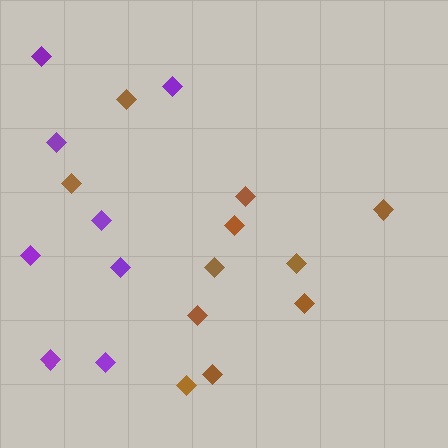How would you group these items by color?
There are 2 groups: one group of brown diamonds (11) and one group of purple diamonds (8).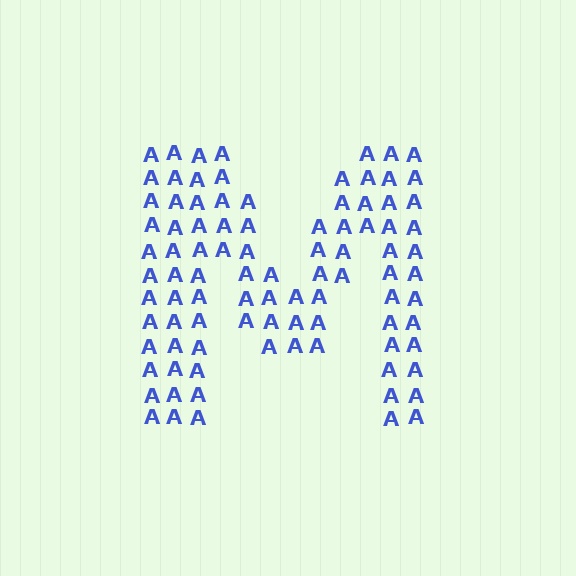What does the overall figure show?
The overall figure shows the letter M.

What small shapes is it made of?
It is made of small letter A's.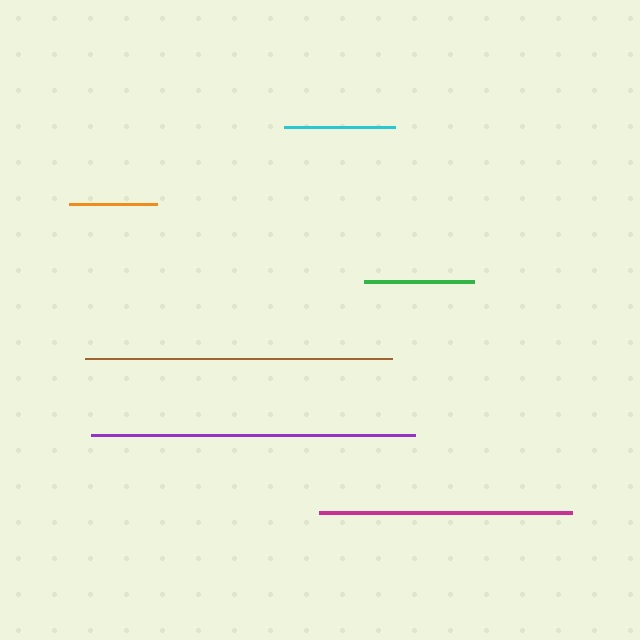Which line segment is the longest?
The purple line is the longest at approximately 323 pixels.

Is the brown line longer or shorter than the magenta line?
The brown line is longer than the magenta line.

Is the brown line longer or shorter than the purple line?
The purple line is longer than the brown line.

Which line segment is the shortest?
The orange line is the shortest at approximately 88 pixels.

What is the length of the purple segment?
The purple segment is approximately 323 pixels long.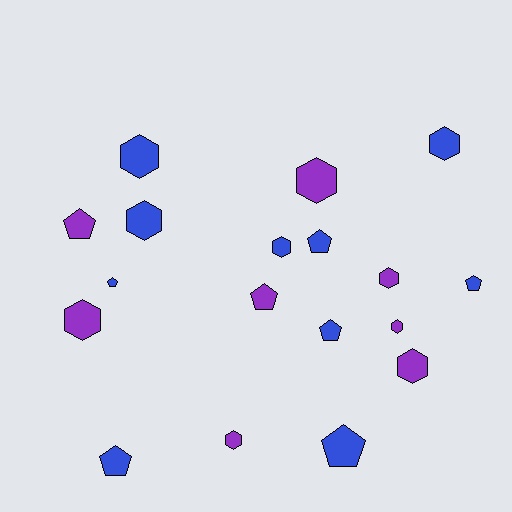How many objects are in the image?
There are 18 objects.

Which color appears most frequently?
Blue, with 10 objects.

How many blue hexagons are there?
There are 4 blue hexagons.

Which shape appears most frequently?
Hexagon, with 10 objects.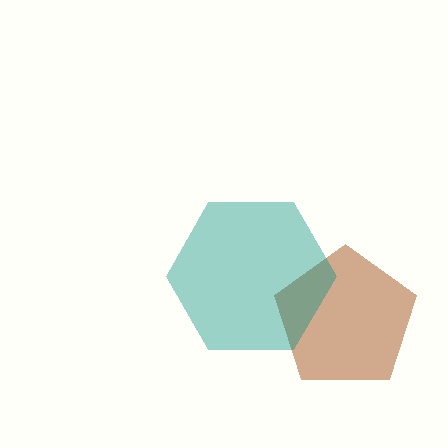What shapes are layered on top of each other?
The layered shapes are: a brown pentagon, a teal hexagon.